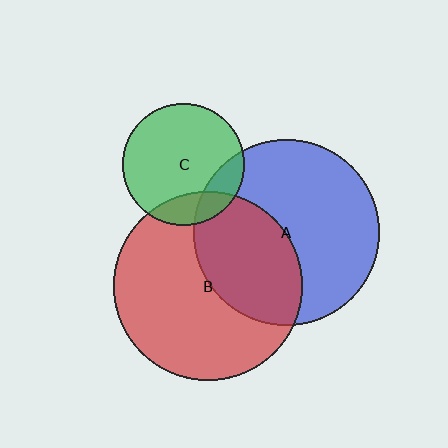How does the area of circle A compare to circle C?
Approximately 2.3 times.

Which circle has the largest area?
Circle B (red).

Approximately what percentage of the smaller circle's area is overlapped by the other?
Approximately 15%.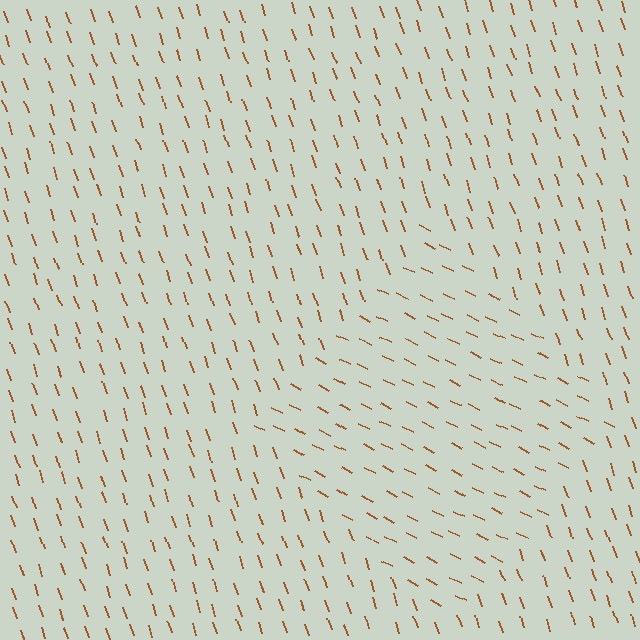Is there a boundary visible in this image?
Yes, there is a texture boundary formed by a change in line orientation.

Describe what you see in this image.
The image is filled with small brown line segments. A diamond region in the image has lines oriented differently from the surrounding lines, creating a visible texture boundary.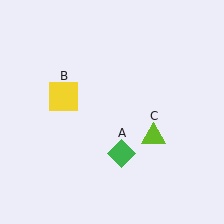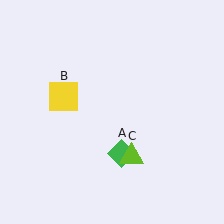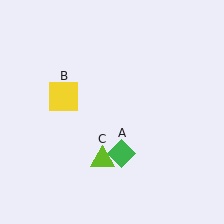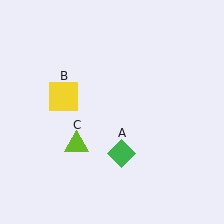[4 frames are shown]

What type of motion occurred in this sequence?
The lime triangle (object C) rotated clockwise around the center of the scene.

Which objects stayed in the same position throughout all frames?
Green diamond (object A) and yellow square (object B) remained stationary.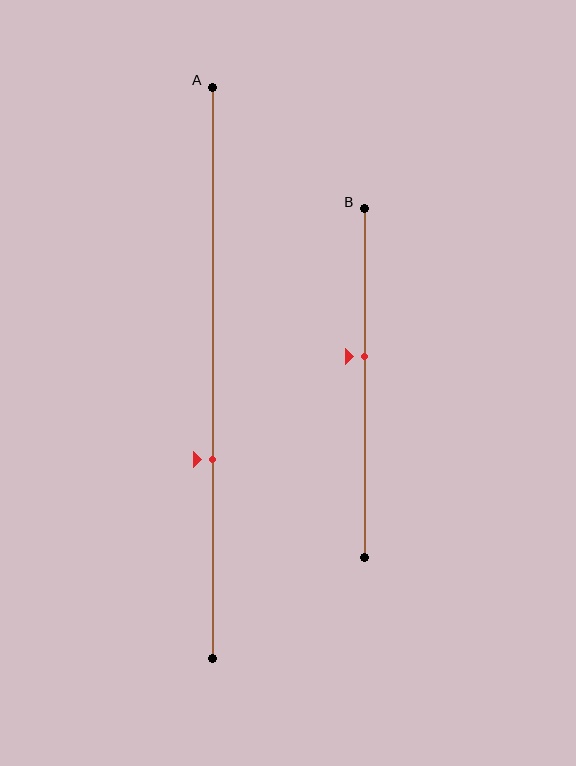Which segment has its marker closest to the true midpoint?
Segment B has its marker closest to the true midpoint.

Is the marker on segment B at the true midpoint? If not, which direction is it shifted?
No, the marker on segment B is shifted upward by about 8% of the segment length.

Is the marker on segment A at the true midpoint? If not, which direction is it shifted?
No, the marker on segment A is shifted downward by about 15% of the segment length.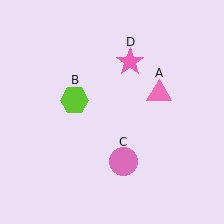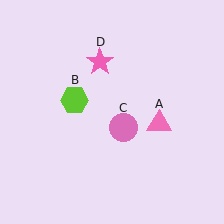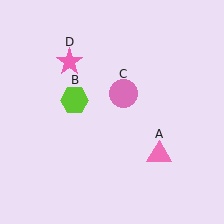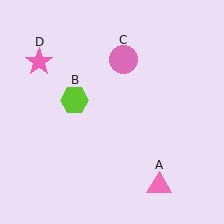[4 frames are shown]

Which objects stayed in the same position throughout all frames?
Lime hexagon (object B) remained stationary.